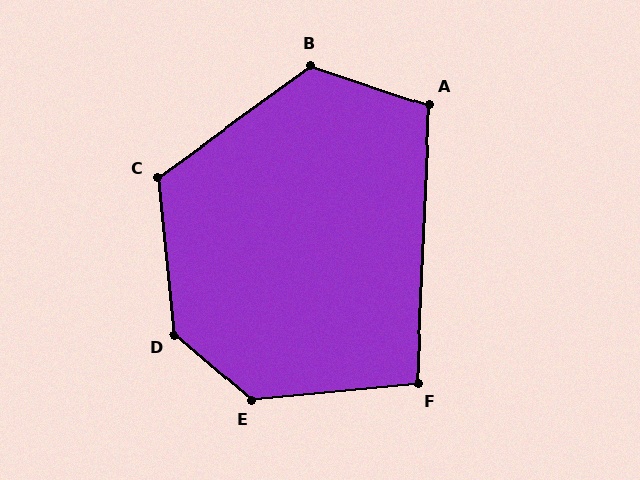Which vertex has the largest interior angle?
D, at approximately 136 degrees.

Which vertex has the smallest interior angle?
F, at approximately 98 degrees.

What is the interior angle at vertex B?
Approximately 126 degrees (obtuse).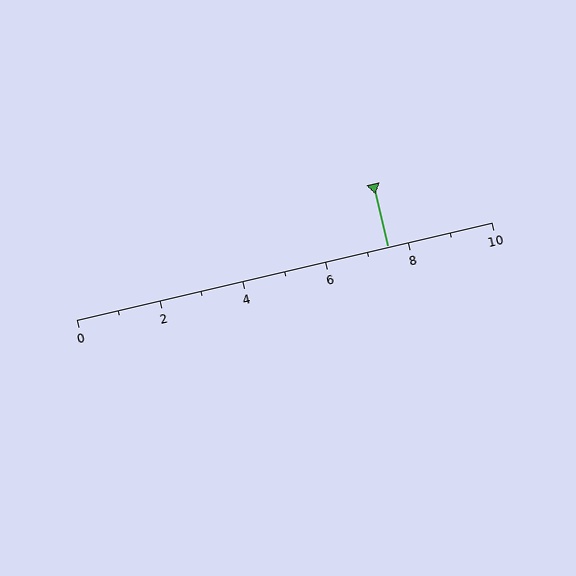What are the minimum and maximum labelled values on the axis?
The axis runs from 0 to 10.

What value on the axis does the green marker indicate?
The marker indicates approximately 7.5.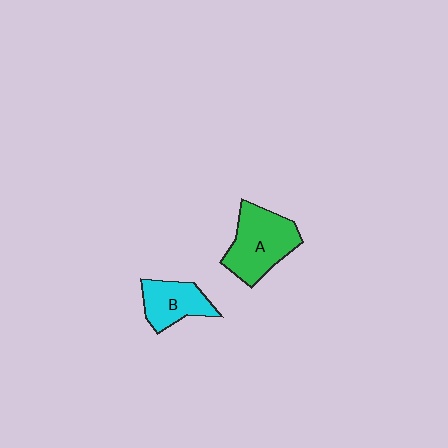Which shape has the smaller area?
Shape B (cyan).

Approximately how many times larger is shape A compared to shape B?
Approximately 1.5 times.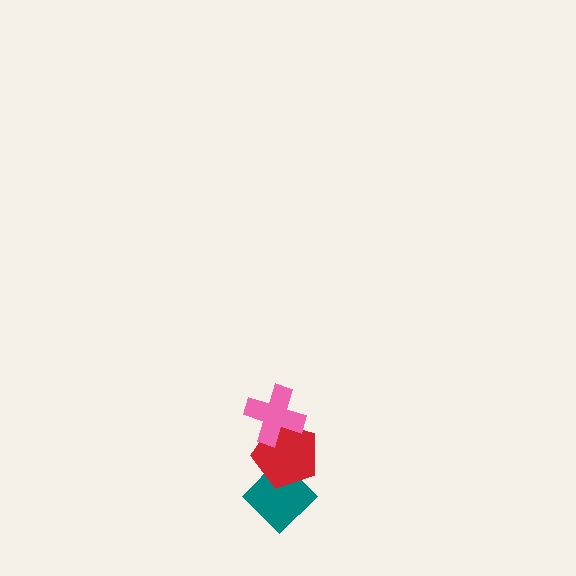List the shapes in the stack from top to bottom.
From top to bottom: the pink cross, the red pentagon, the teal diamond.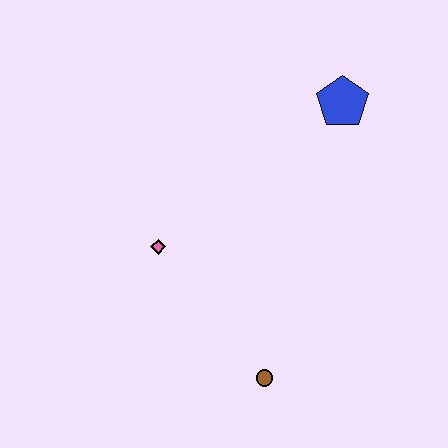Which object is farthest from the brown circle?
The blue pentagon is farthest from the brown circle.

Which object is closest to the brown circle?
The pink diamond is closest to the brown circle.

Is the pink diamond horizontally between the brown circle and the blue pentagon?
No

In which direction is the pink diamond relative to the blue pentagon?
The pink diamond is to the left of the blue pentagon.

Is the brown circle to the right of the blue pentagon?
No